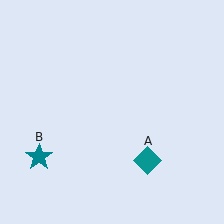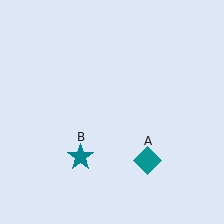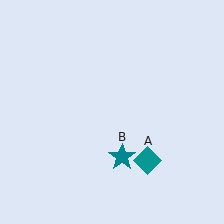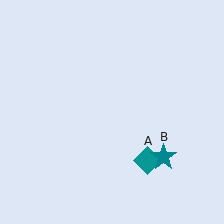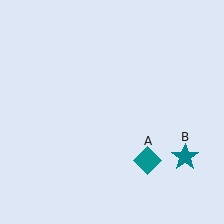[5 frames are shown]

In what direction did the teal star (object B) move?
The teal star (object B) moved right.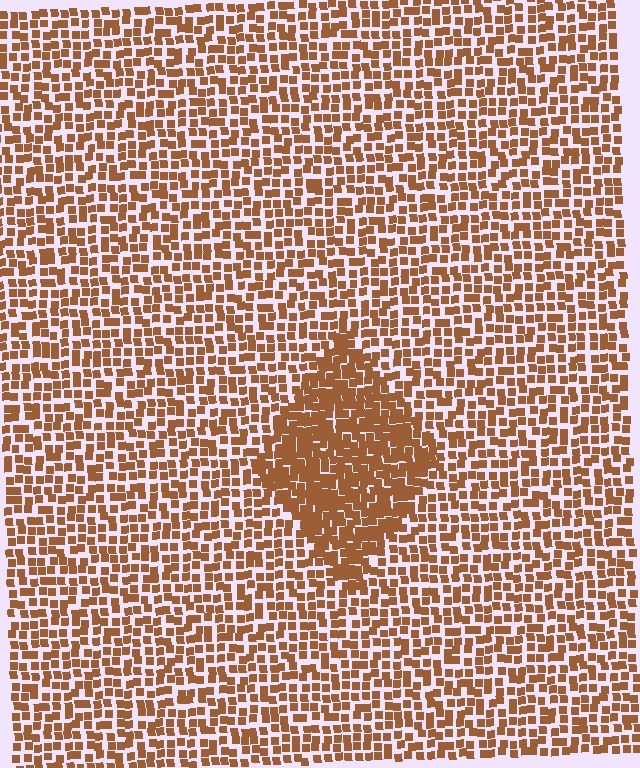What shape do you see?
I see a diamond.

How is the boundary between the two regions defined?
The boundary is defined by a change in element density (approximately 1.8x ratio). All elements are the same color, size, and shape.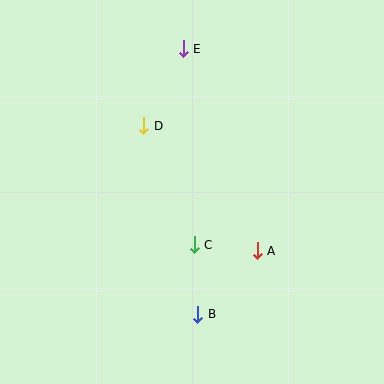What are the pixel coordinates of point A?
Point A is at (257, 251).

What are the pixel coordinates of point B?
Point B is at (198, 314).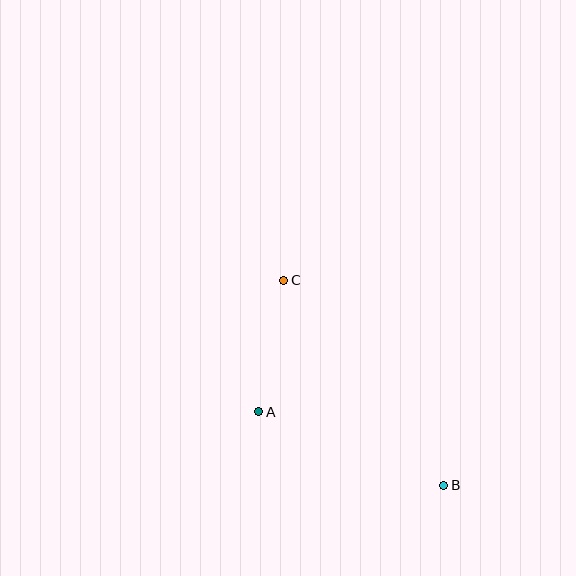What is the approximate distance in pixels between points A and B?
The distance between A and B is approximately 200 pixels.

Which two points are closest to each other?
Points A and C are closest to each other.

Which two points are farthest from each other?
Points B and C are farthest from each other.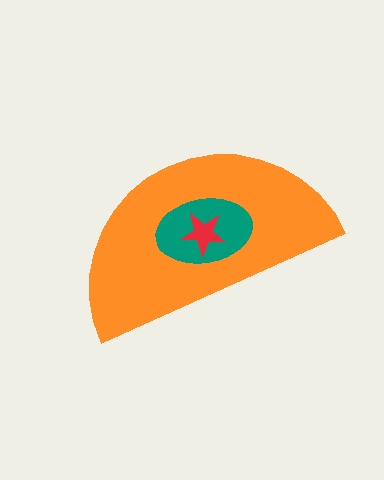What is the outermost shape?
The orange semicircle.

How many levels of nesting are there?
3.